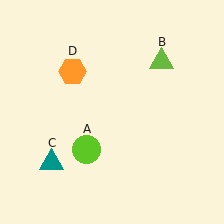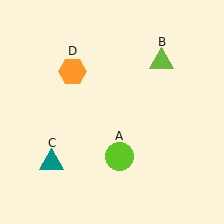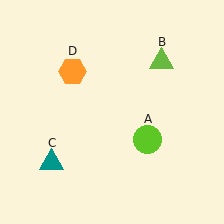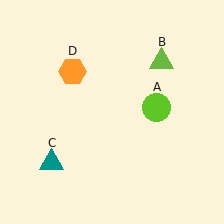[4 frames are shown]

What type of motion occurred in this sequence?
The lime circle (object A) rotated counterclockwise around the center of the scene.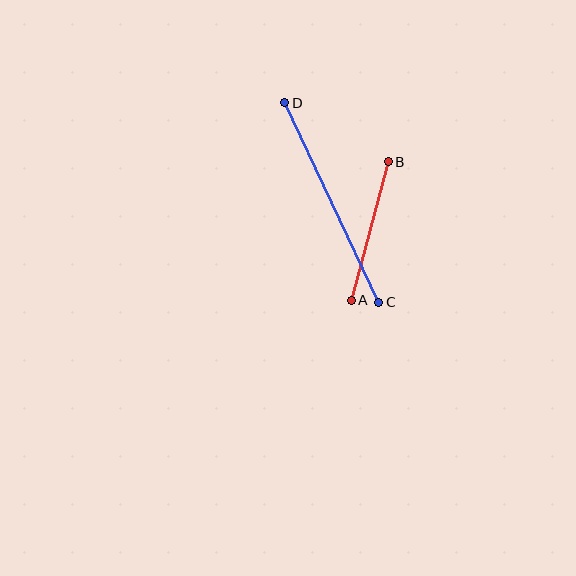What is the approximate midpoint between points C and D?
The midpoint is at approximately (332, 203) pixels.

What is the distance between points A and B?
The distance is approximately 143 pixels.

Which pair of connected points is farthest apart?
Points C and D are farthest apart.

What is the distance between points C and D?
The distance is approximately 220 pixels.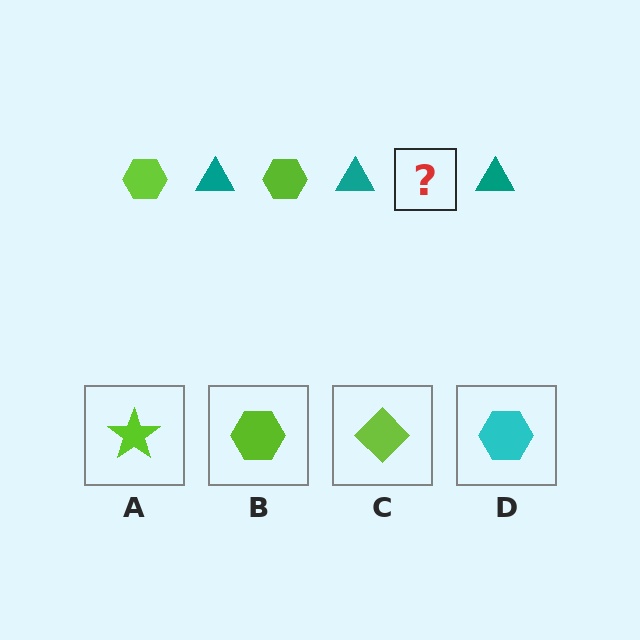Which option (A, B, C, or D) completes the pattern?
B.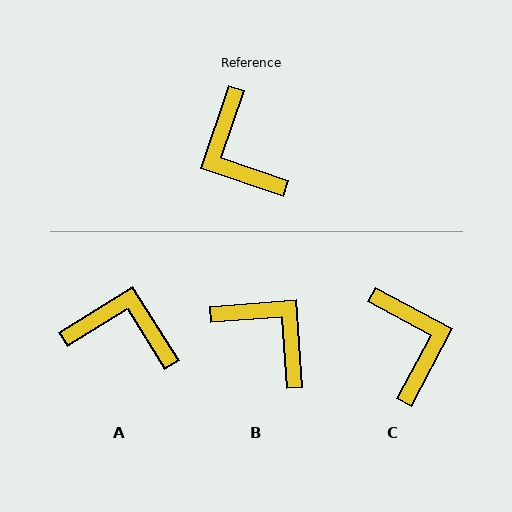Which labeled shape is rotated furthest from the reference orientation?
C, about 170 degrees away.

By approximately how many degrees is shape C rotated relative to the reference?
Approximately 170 degrees counter-clockwise.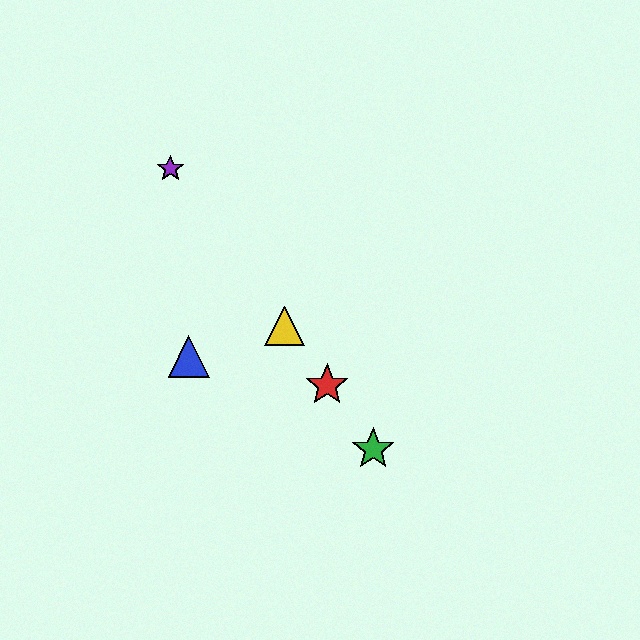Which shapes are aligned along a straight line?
The red star, the green star, the yellow triangle, the purple star are aligned along a straight line.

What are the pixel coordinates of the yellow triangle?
The yellow triangle is at (284, 326).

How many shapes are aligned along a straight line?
4 shapes (the red star, the green star, the yellow triangle, the purple star) are aligned along a straight line.